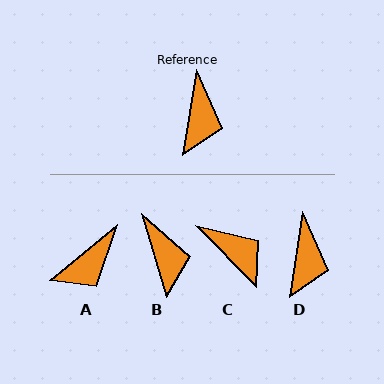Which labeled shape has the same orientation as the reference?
D.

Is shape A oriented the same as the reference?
No, it is off by about 42 degrees.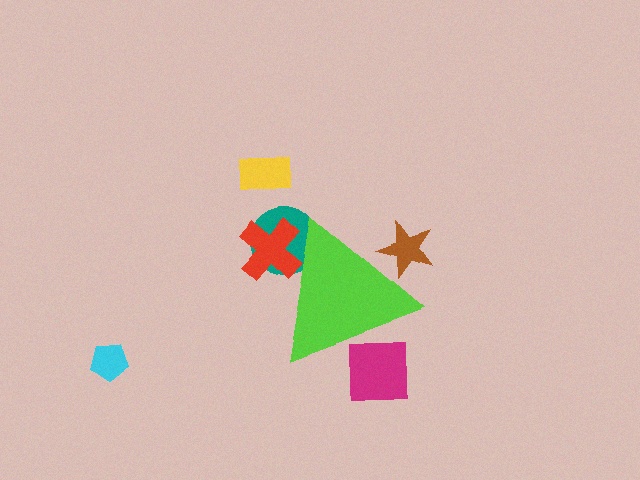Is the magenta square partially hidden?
Yes, the magenta square is partially hidden behind the lime triangle.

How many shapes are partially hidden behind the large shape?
4 shapes are partially hidden.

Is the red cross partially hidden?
Yes, the red cross is partially hidden behind the lime triangle.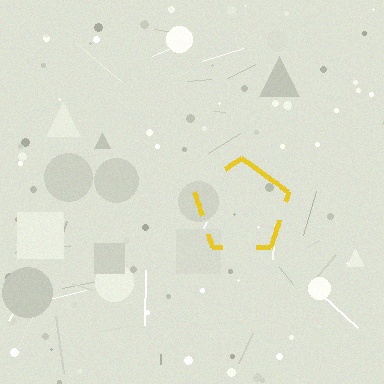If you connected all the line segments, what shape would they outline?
They would outline a pentagon.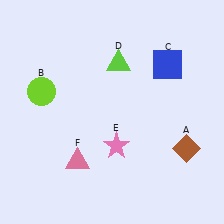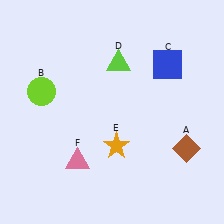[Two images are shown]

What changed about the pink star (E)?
In Image 1, E is pink. In Image 2, it changed to orange.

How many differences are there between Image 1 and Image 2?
There is 1 difference between the two images.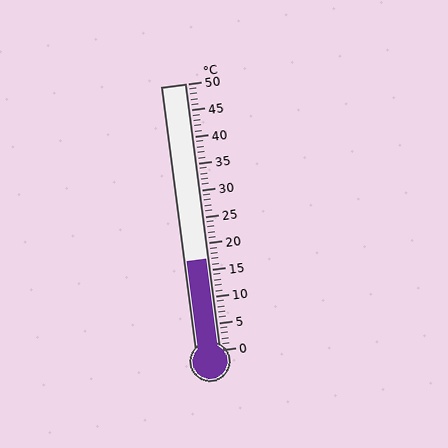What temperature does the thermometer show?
The thermometer shows approximately 17°C.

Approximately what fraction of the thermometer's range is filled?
The thermometer is filled to approximately 35% of its range.